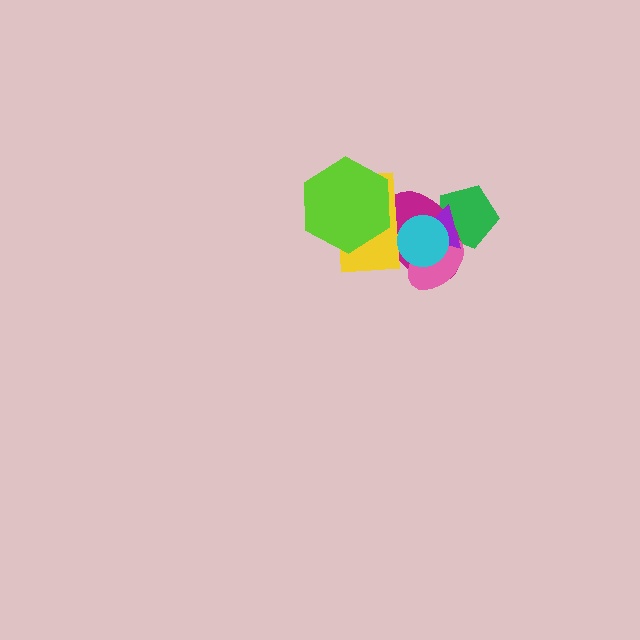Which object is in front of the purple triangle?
The cyan circle is in front of the purple triangle.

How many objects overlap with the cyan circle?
5 objects overlap with the cyan circle.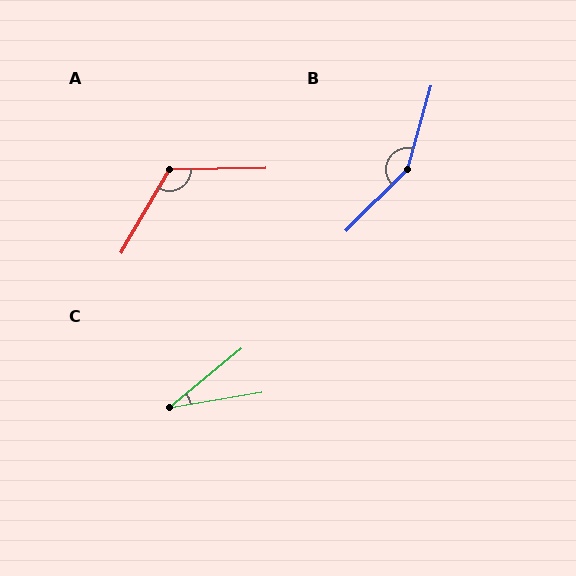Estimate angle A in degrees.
Approximately 121 degrees.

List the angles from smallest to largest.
C (30°), A (121°), B (151°).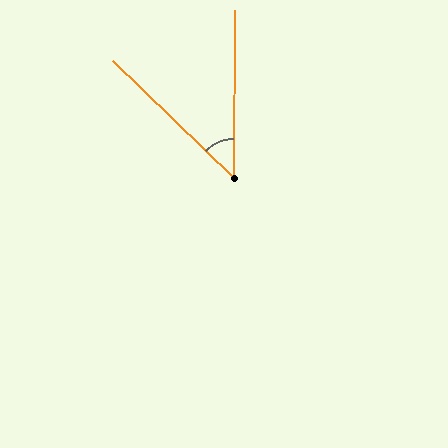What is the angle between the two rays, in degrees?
Approximately 46 degrees.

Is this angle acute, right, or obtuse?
It is acute.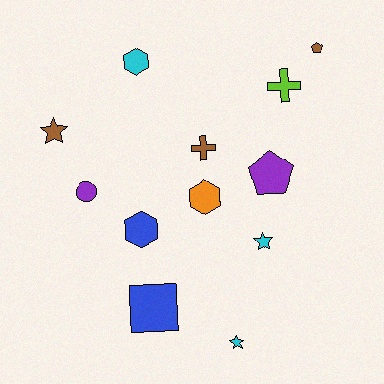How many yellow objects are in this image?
There are no yellow objects.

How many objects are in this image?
There are 12 objects.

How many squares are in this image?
There is 1 square.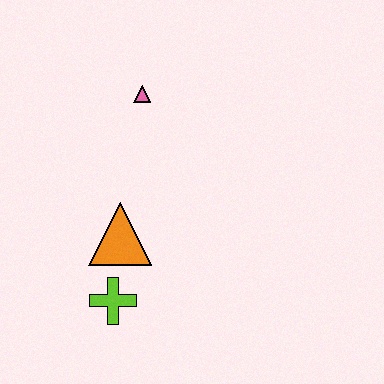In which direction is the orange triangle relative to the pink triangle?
The orange triangle is below the pink triangle.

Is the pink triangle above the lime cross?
Yes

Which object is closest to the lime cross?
The orange triangle is closest to the lime cross.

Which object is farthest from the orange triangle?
The pink triangle is farthest from the orange triangle.